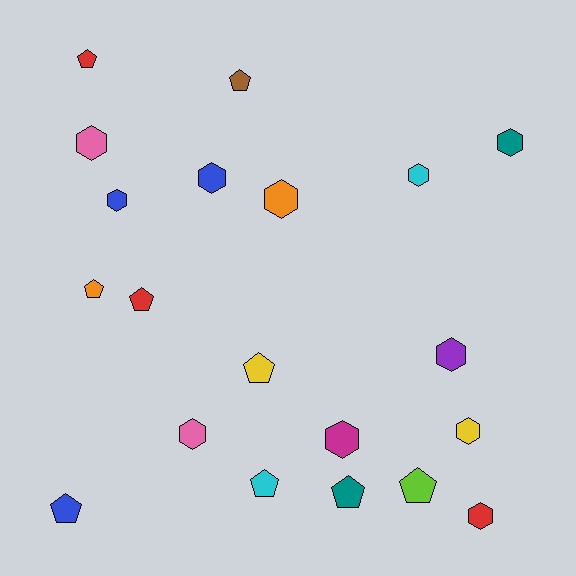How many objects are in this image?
There are 20 objects.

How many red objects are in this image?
There are 3 red objects.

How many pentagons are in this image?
There are 9 pentagons.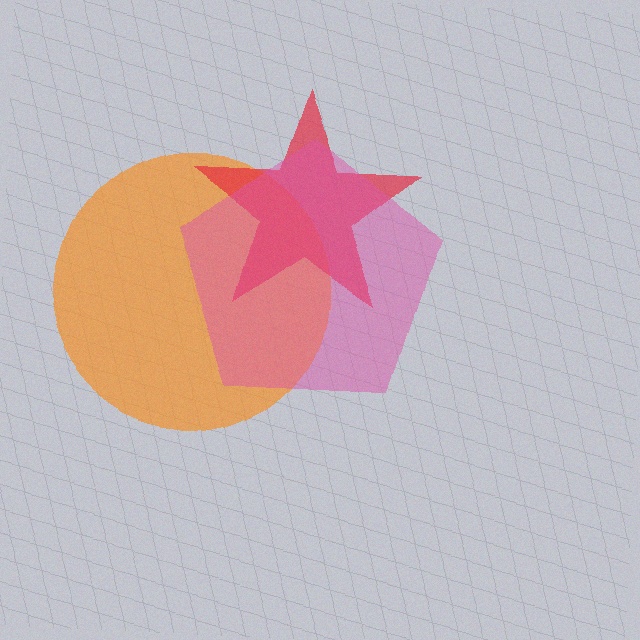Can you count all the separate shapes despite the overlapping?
Yes, there are 3 separate shapes.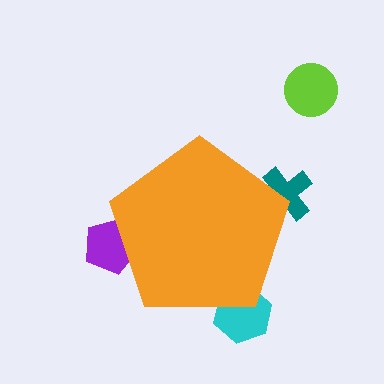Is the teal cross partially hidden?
Yes, the teal cross is partially hidden behind the orange pentagon.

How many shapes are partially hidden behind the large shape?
3 shapes are partially hidden.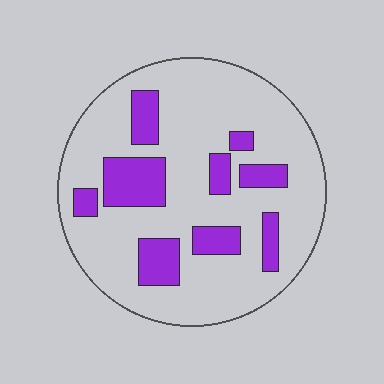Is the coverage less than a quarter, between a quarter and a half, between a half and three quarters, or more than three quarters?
Less than a quarter.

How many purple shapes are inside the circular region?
9.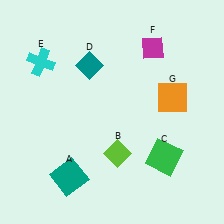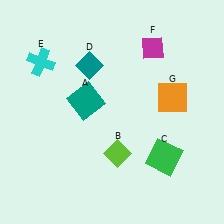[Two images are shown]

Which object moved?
The teal square (A) moved up.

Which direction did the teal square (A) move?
The teal square (A) moved up.